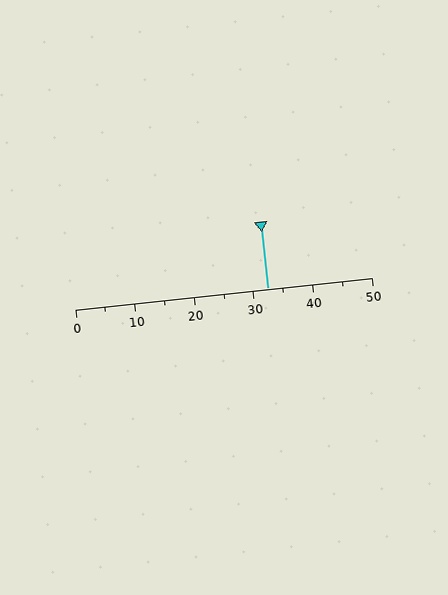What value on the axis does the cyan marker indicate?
The marker indicates approximately 32.5.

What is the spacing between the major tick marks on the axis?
The major ticks are spaced 10 apart.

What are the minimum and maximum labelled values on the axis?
The axis runs from 0 to 50.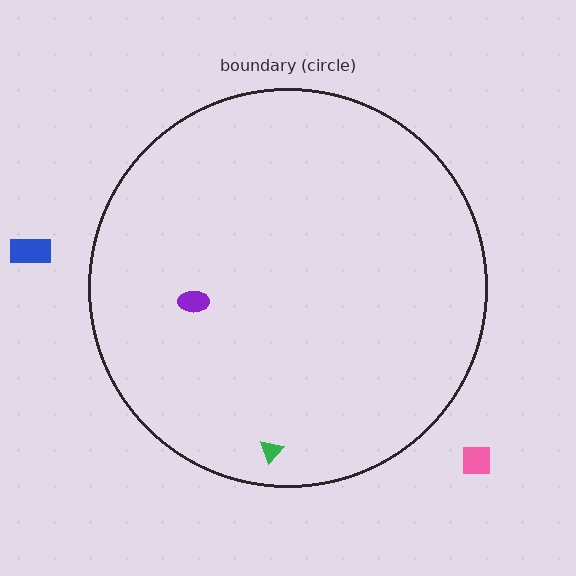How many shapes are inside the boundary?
2 inside, 2 outside.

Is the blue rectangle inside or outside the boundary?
Outside.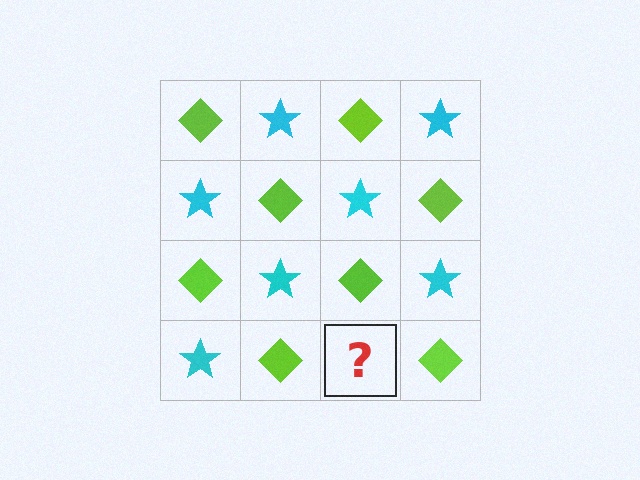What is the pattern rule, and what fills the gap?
The rule is that it alternates lime diamond and cyan star in a checkerboard pattern. The gap should be filled with a cyan star.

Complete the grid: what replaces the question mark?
The question mark should be replaced with a cyan star.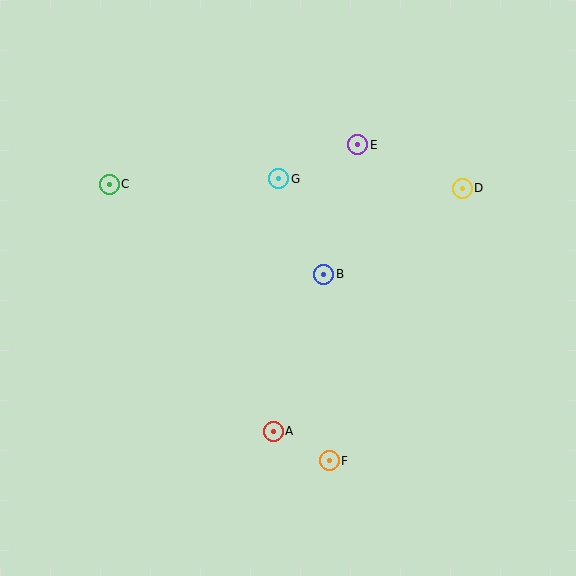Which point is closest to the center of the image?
Point B at (324, 274) is closest to the center.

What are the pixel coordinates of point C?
Point C is at (109, 184).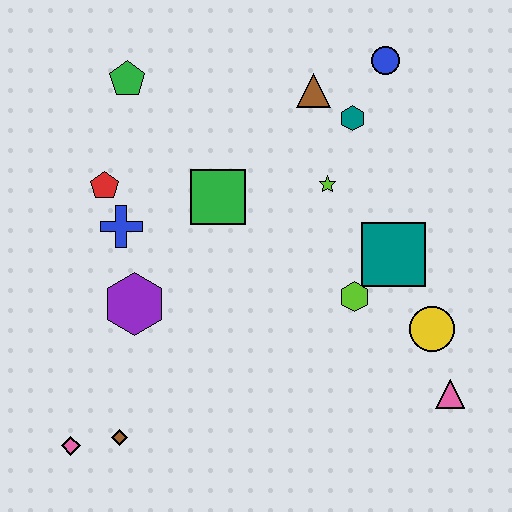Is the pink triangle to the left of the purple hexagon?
No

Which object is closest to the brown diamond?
The pink diamond is closest to the brown diamond.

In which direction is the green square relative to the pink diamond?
The green square is above the pink diamond.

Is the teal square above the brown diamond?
Yes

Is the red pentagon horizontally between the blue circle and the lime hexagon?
No